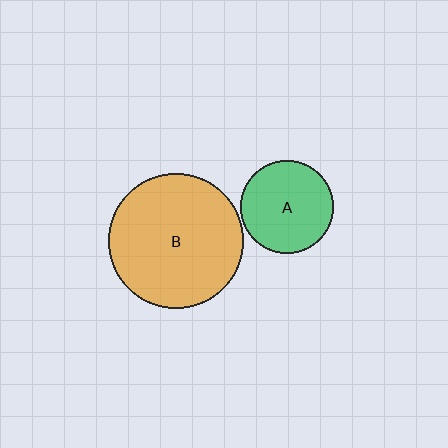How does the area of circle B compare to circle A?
Approximately 2.1 times.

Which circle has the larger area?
Circle B (orange).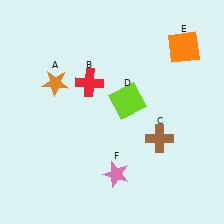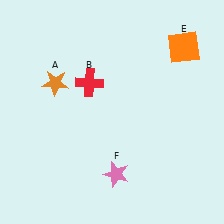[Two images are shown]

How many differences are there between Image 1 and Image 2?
There are 2 differences between the two images.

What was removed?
The lime square (D), the brown cross (C) were removed in Image 2.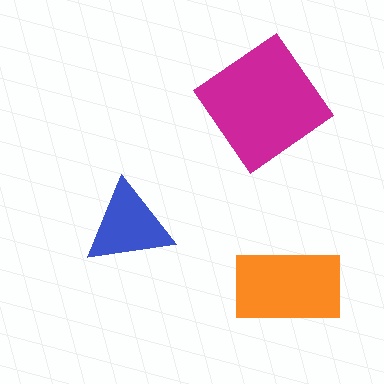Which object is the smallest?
The blue triangle.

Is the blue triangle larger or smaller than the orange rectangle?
Smaller.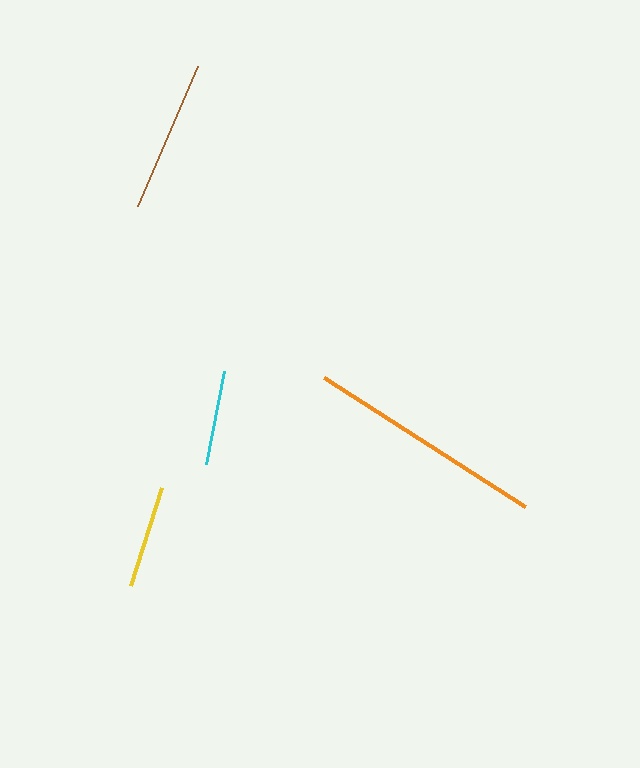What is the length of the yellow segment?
The yellow segment is approximately 102 pixels long.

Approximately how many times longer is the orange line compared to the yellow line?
The orange line is approximately 2.3 times the length of the yellow line.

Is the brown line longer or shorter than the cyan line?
The brown line is longer than the cyan line.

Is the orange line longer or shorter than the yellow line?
The orange line is longer than the yellow line.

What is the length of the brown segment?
The brown segment is approximately 152 pixels long.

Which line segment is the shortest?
The cyan line is the shortest at approximately 95 pixels.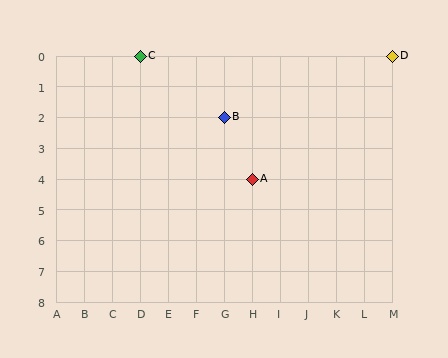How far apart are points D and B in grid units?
Points D and B are 6 columns and 2 rows apart (about 6.3 grid units diagonally).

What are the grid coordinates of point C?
Point C is at grid coordinates (D, 0).